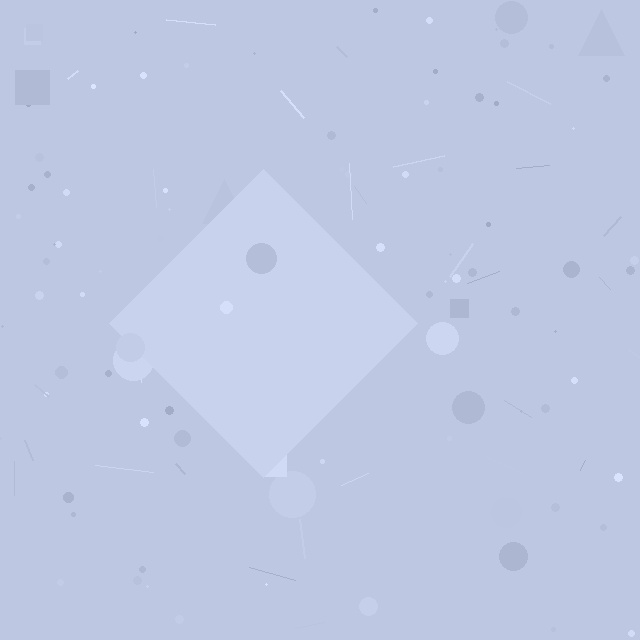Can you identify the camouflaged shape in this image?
The camouflaged shape is a diamond.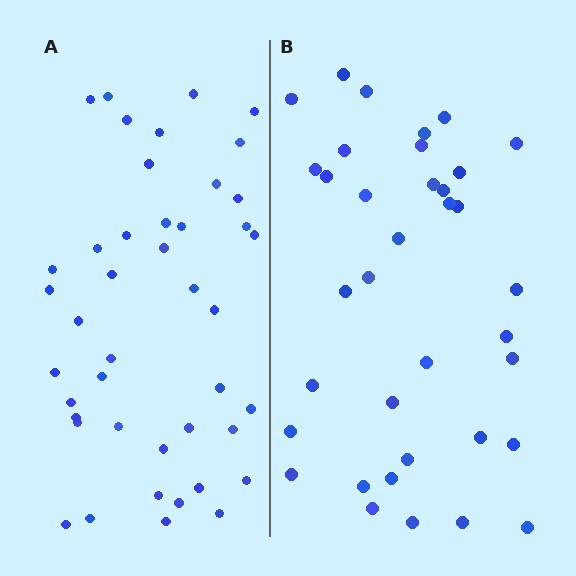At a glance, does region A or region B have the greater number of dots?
Region A (the left region) has more dots.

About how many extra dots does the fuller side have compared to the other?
Region A has roughly 8 or so more dots than region B.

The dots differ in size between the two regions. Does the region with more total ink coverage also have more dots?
No. Region B has more total ink coverage because its dots are larger, but region A actually contains more individual dots. Total area can be misleading — the number of items is what matters here.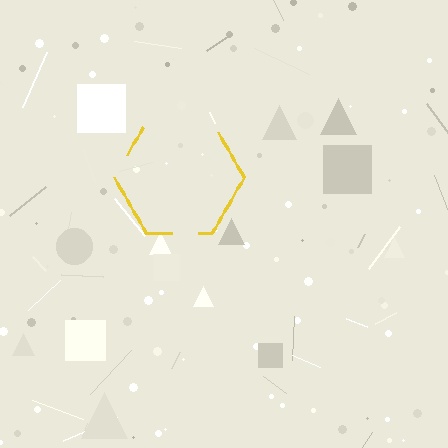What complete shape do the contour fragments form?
The contour fragments form a hexagon.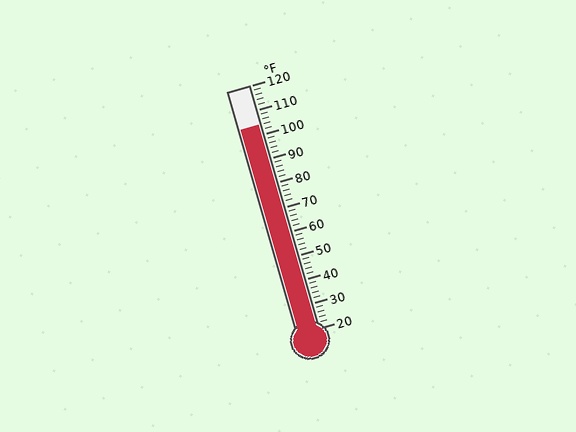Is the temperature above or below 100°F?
The temperature is above 100°F.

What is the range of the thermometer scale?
The thermometer scale ranges from 20°F to 120°F.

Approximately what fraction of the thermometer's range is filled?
The thermometer is filled to approximately 85% of its range.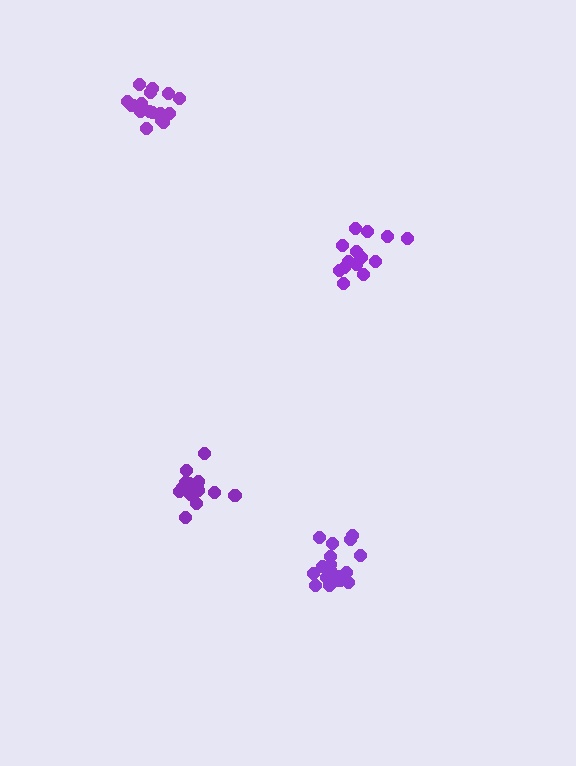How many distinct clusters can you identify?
There are 4 distinct clusters.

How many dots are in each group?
Group 1: 18 dots, Group 2: 14 dots, Group 3: 16 dots, Group 4: 18 dots (66 total).